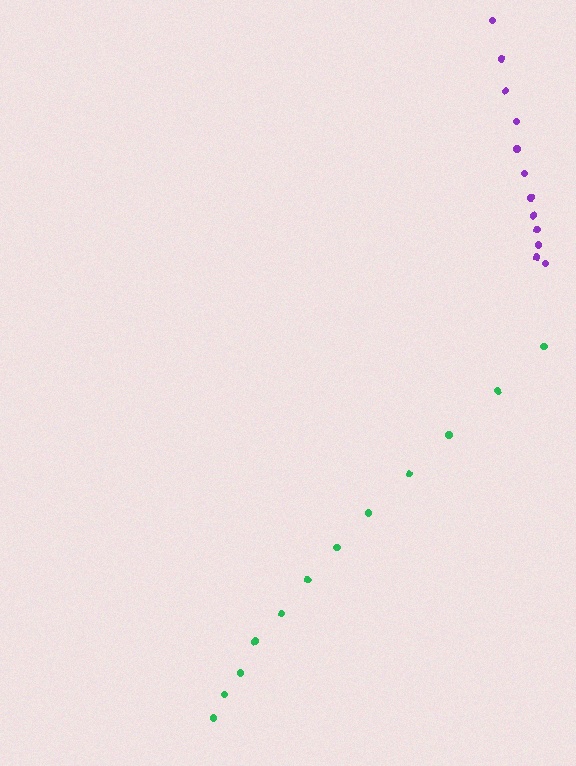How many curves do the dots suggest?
There are 2 distinct paths.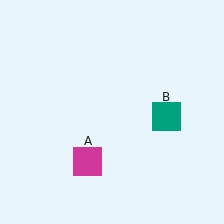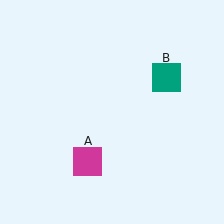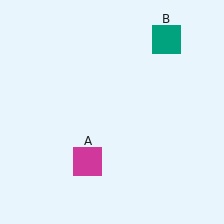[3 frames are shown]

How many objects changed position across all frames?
1 object changed position: teal square (object B).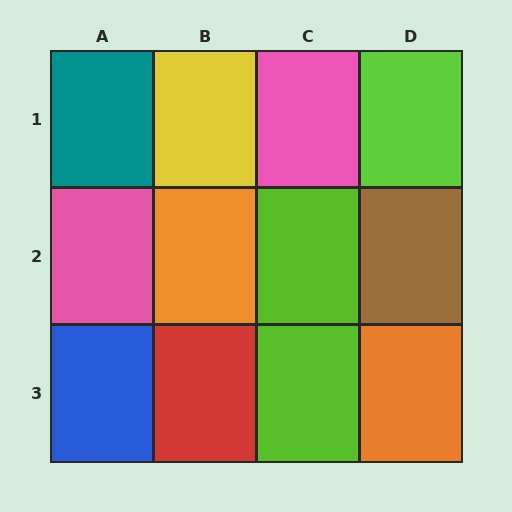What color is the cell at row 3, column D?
Orange.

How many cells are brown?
1 cell is brown.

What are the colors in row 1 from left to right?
Teal, yellow, pink, lime.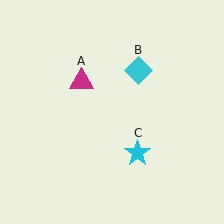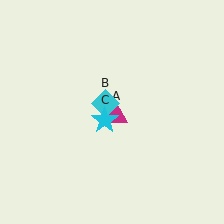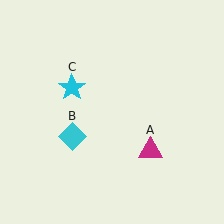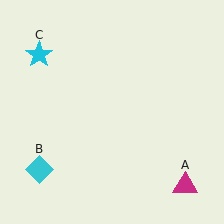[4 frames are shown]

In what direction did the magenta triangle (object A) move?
The magenta triangle (object A) moved down and to the right.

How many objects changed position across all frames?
3 objects changed position: magenta triangle (object A), cyan diamond (object B), cyan star (object C).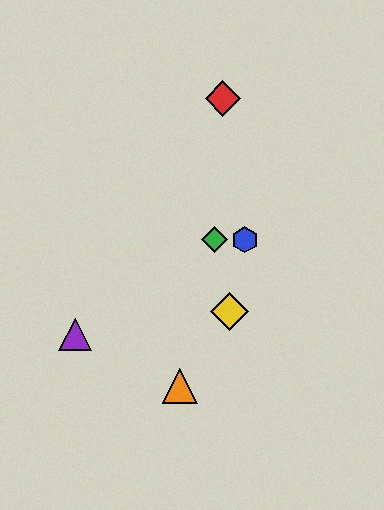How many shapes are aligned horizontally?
2 shapes (the blue hexagon, the green diamond) are aligned horizontally.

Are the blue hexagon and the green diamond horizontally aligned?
Yes, both are at y≈240.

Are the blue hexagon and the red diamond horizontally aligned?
No, the blue hexagon is at y≈240 and the red diamond is at y≈99.